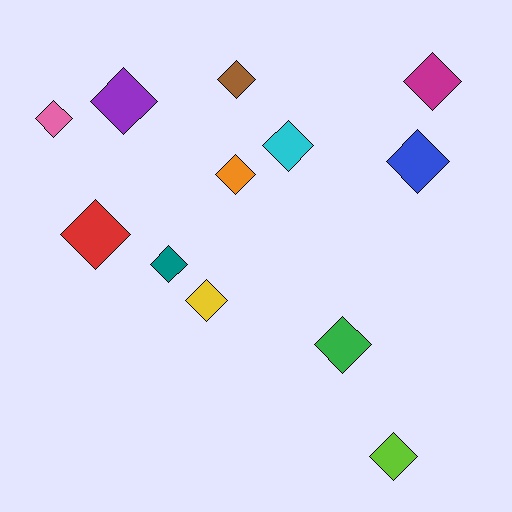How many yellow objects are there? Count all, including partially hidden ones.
There is 1 yellow object.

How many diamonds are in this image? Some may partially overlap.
There are 12 diamonds.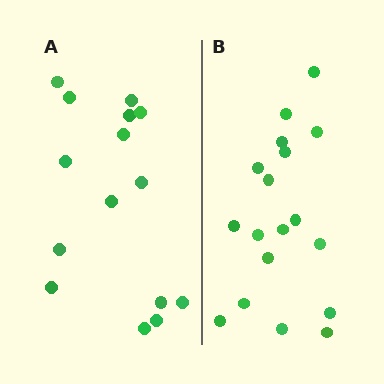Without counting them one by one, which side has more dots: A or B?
Region B (the right region) has more dots.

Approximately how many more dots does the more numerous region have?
Region B has just a few more — roughly 2 or 3 more dots than region A.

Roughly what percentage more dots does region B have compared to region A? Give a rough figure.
About 20% more.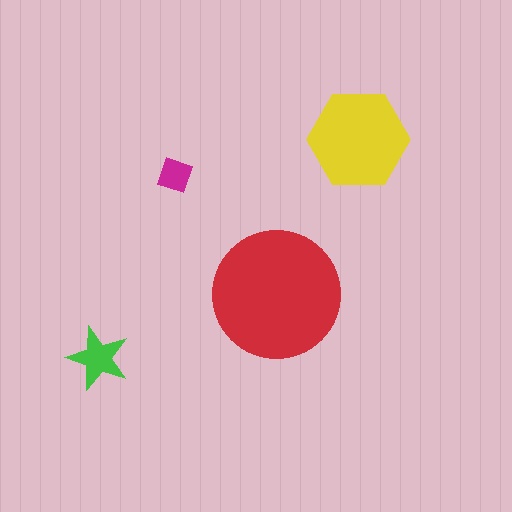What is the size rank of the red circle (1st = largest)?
1st.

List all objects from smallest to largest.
The magenta square, the green star, the yellow hexagon, the red circle.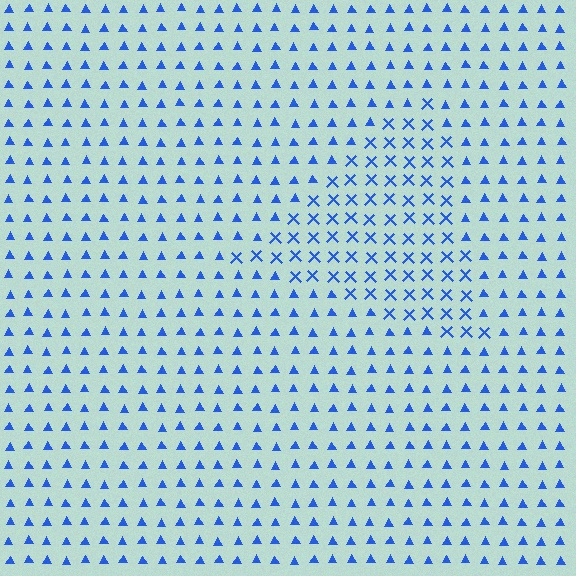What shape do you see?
I see a triangle.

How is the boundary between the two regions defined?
The boundary is defined by a change in element shape: X marks inside vs. triangles outside. All elements share the same color and spacing.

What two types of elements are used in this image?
The image uses X marks inside the triangle region and triangles outside it.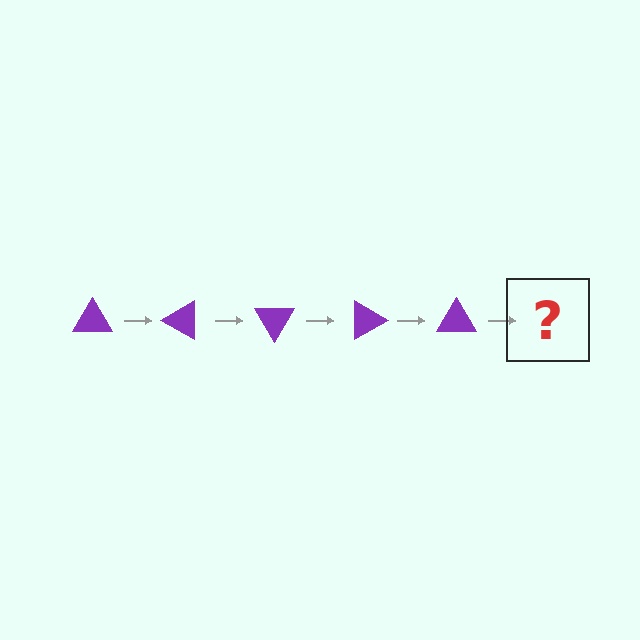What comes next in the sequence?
The next element should be a purple triangle rotated 150 degrees.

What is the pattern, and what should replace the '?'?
The pattern is that the triangle rotates 30 degrees each step. The '?' should be a purple triangle rotated 150 degrees.